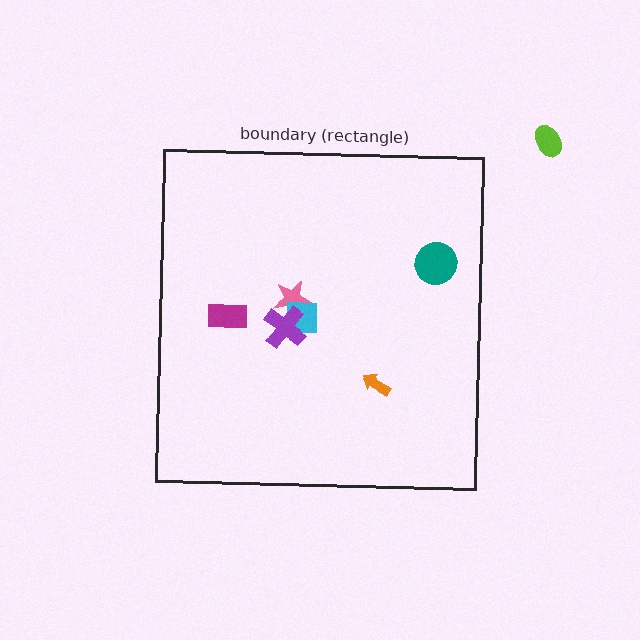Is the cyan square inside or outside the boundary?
Inside.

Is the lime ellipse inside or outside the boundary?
Outside.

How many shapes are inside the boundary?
6 inside, 1 outside.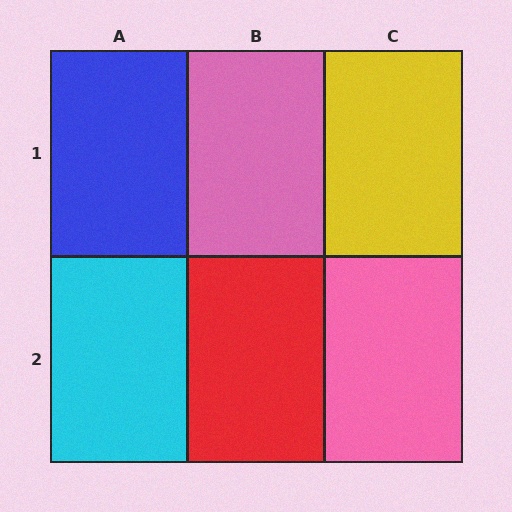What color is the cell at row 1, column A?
Blue.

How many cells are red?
1 cell is red.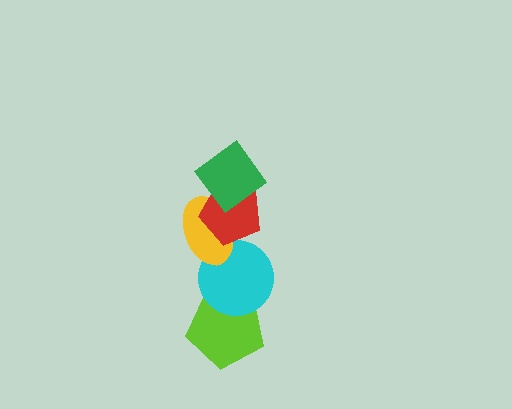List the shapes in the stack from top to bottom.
From top to bottom: the green diamond, the red pentagon, the yellow ellipse, the cyan circle, the lime pentagon.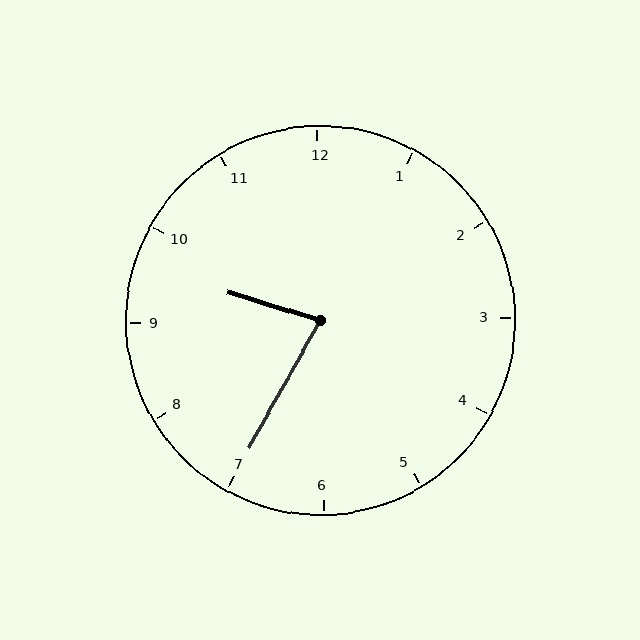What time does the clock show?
9:35.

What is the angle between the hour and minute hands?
Approximately 78 degrees.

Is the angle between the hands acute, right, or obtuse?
It is acute.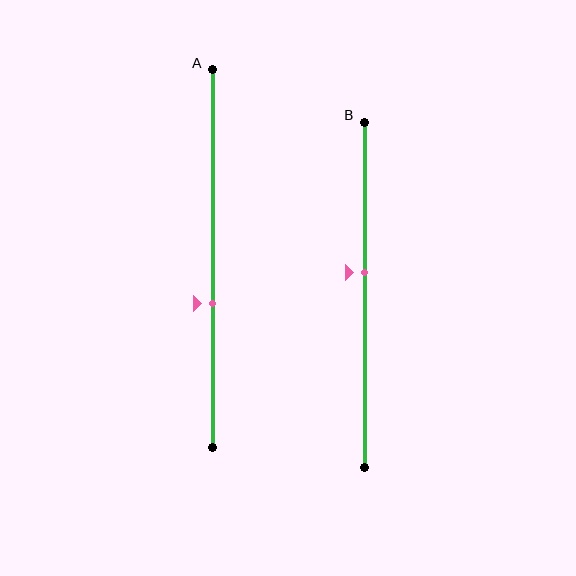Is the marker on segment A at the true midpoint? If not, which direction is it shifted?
No, the marker on segment A is shifted downward by about 12% of the segment length.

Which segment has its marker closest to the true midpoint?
Segment B has its marker closest to the true midpoint.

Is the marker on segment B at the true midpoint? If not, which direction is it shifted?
No, the marker on segment B is shifted upward by about 6% of the segment length.